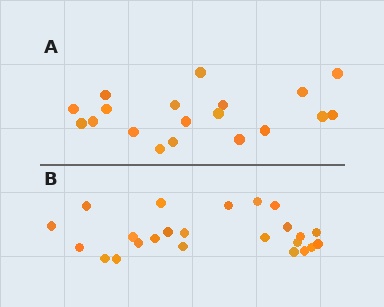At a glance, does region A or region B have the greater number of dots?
Region B (the bottom region) has more dots.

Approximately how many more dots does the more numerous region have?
Region B has about 5 more dots than region A.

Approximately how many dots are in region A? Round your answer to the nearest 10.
About 20 dots. (The exact count is 19, which rounds to 20.)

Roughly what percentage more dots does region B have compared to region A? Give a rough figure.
About 25% more.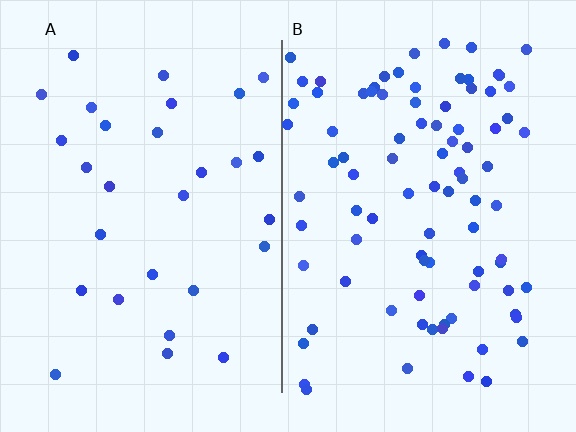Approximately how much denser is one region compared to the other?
Approximately 3.0× — region B over region A.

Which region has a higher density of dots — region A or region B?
B (the right).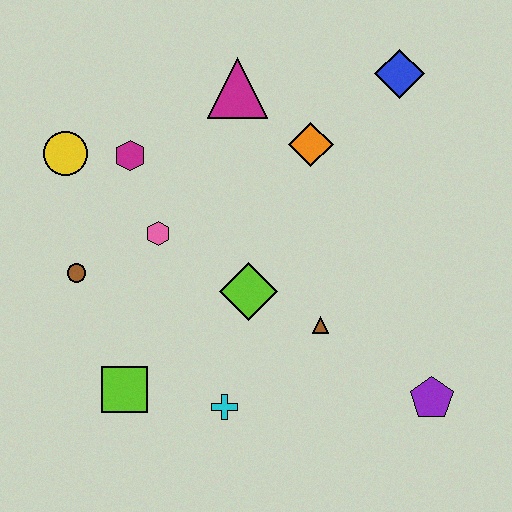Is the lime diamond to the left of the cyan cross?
No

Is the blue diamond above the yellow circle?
Yes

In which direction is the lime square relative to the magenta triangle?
The lime square is below the magenta triangle.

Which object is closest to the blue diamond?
The orange diamond is closest to the blue diamond.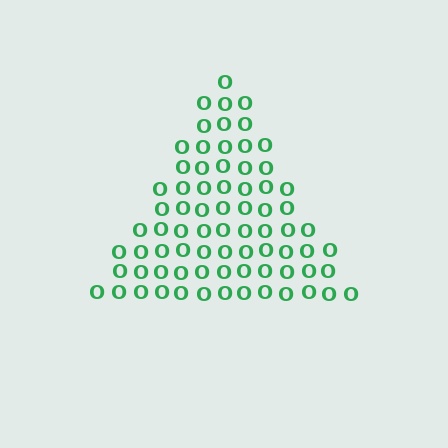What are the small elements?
The small elements are letter O's.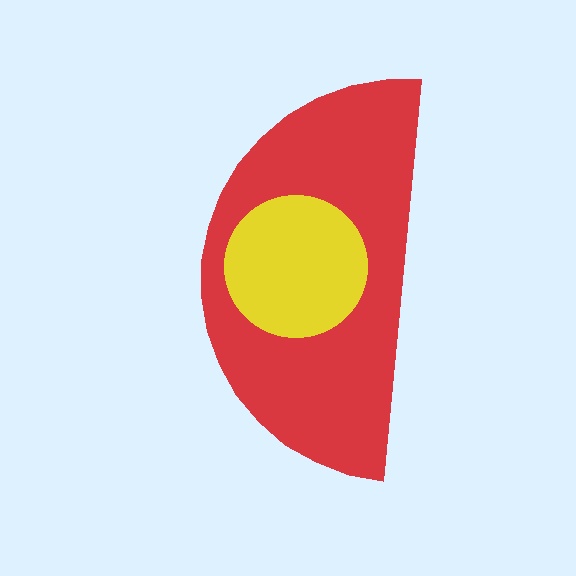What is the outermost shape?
The red semicircle.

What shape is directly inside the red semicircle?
The yellow circle.